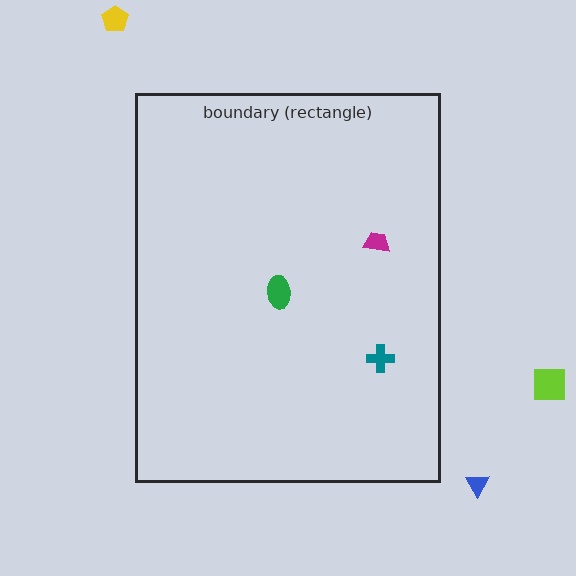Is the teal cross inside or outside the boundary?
Inside.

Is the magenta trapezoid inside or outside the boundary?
Inside.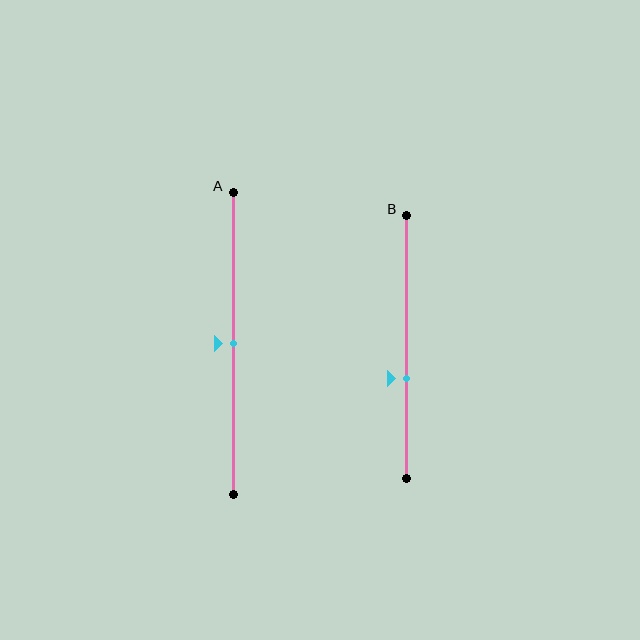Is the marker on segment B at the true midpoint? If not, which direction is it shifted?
No, the marker on segment B is shifted downward by about 12% of the segment length.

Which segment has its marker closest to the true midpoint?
Segment A has its marker closest to the true midpoint.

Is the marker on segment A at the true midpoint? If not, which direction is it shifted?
Yes, the marker on segment A is at the true midpoint.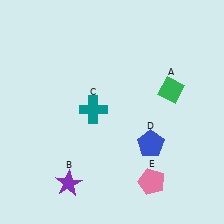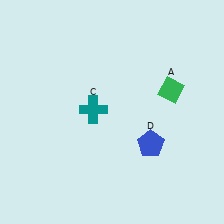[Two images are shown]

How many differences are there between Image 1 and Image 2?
There are 2 differences between the two images.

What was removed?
The pink pentagon (E), the purple star (B) were removed in Image 2.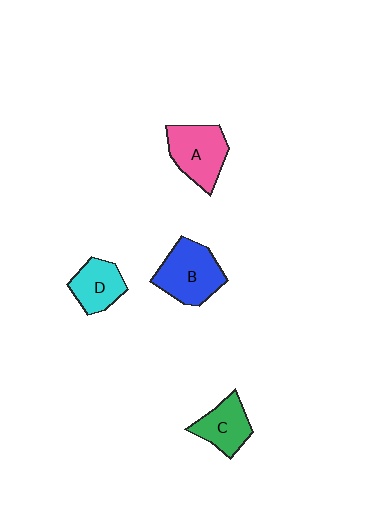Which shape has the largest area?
Shape B (blue).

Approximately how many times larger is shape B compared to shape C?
Approximately 1.4 times.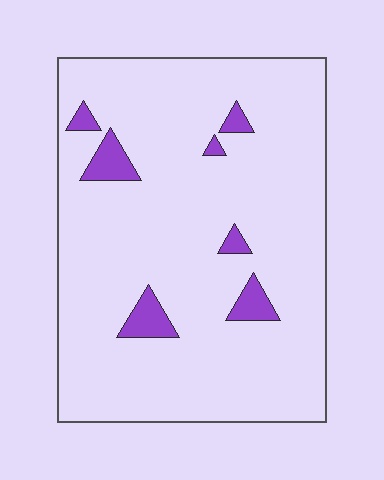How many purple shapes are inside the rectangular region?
7.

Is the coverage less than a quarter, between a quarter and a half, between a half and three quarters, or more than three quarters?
Less than a quarter.